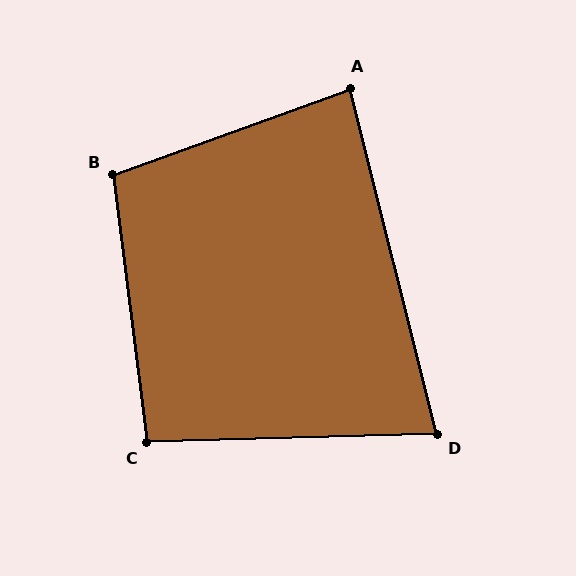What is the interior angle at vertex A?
Approximately 84 degrees (acute).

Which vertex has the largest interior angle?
B, at approximately 103 degrees.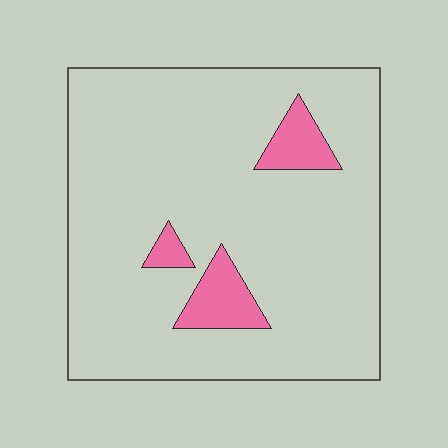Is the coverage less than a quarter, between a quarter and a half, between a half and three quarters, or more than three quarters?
Less than a quarter.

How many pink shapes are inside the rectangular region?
3.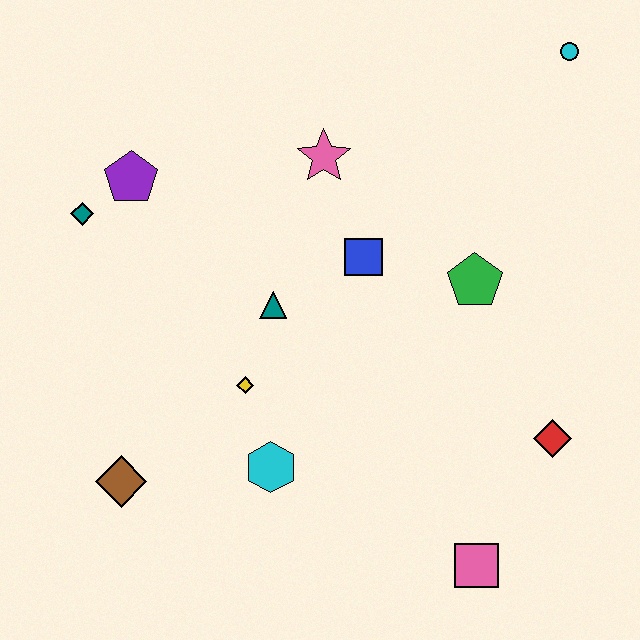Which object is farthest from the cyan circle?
The brown diamond is farthest from the cyan circle.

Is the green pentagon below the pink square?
No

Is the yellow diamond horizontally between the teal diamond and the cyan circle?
Yes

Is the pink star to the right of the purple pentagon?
Yes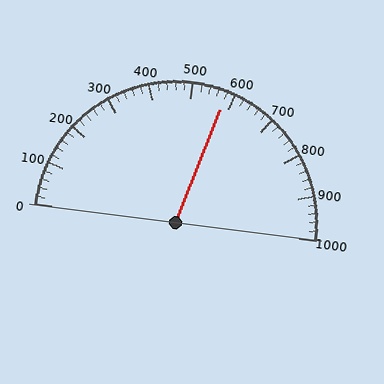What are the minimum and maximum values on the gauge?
The gauge ranges from 0 to 1000.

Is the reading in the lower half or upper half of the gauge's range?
The reading is in the upper half of the range (0 to 1000).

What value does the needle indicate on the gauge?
The needle indicates approximately 580.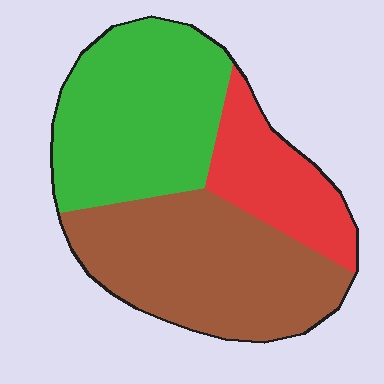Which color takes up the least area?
Red, at roughly 20%.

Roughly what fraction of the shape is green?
Green covers roughly 40% of the shape.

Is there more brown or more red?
Brown.